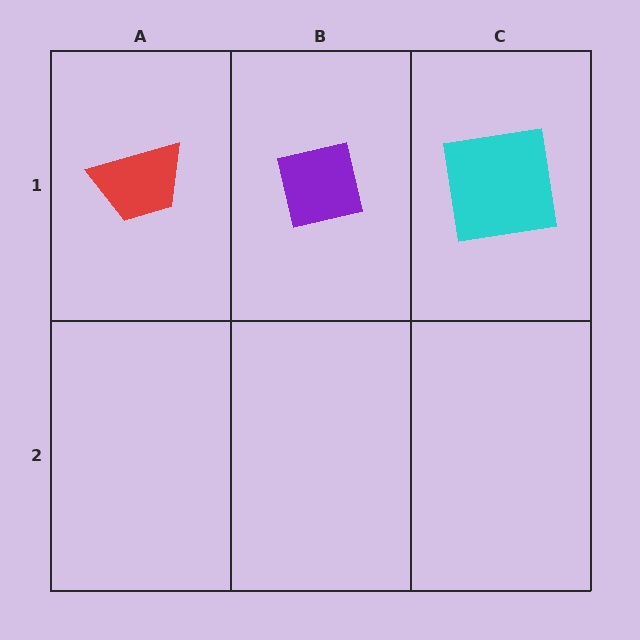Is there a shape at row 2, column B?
No, that cell is empty.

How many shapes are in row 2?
0 shapes.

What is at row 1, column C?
A cyan square.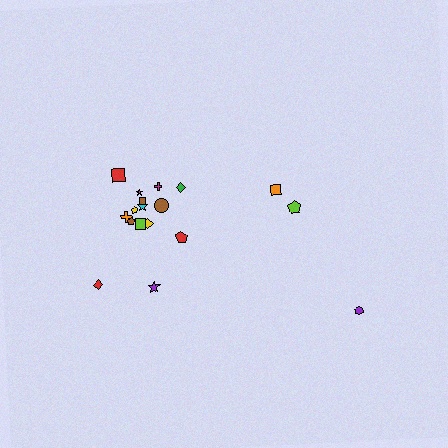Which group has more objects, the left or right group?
The left group.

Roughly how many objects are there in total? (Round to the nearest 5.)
Roughly 20 objects in total.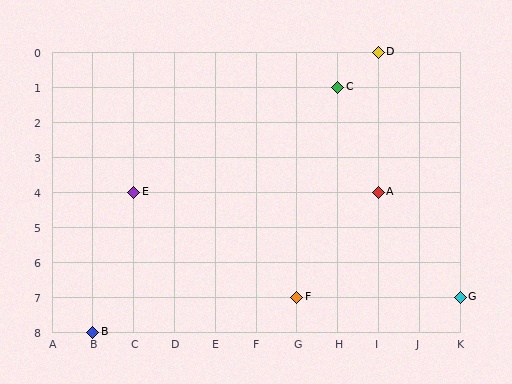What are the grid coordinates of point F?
Point F is at grid coordinates (G, 7).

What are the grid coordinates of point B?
Point B is at grid coordinates (B, 8).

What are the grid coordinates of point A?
Point A is at grid coordinates (I, 4).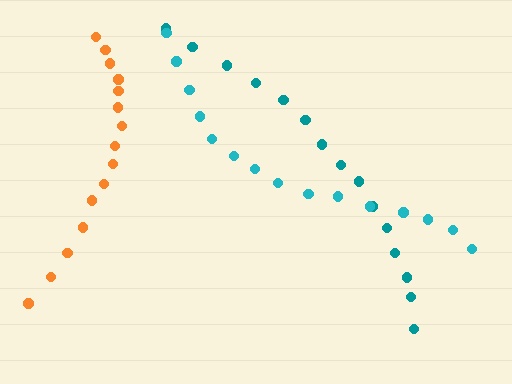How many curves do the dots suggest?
There are 3 distinct paths.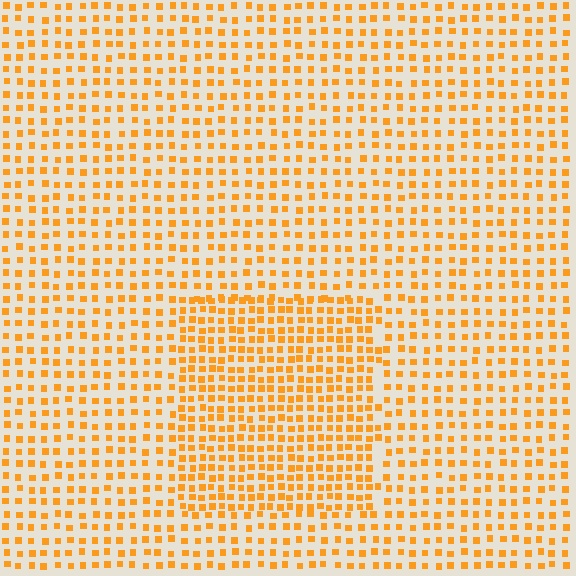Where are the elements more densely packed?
The elements are more densely packed inside the rectangle boundary.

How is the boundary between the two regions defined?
The boundary is defined by a change in element density (approximately 1.7x ratio). All elements are the same color, size, and shape.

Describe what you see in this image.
The image contains small orange elements arranged at two different densities. A rectangle-shaped region is visible where the elements are more densely packed than the surrounding area.